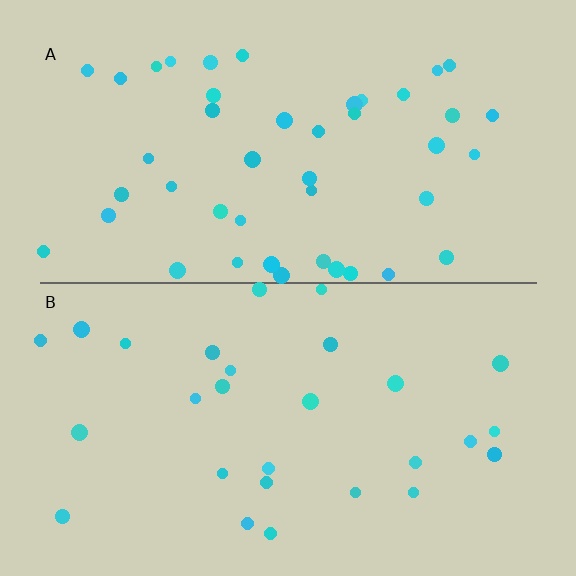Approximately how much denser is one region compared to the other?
Approximately 1.6× — region A over region B.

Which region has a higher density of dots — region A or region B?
A (the top).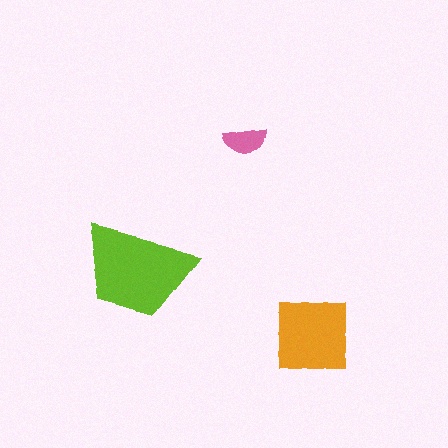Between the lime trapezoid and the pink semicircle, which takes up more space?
The lime trapezoid.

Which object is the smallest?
The pink semicircle.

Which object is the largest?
The lime trapezoid.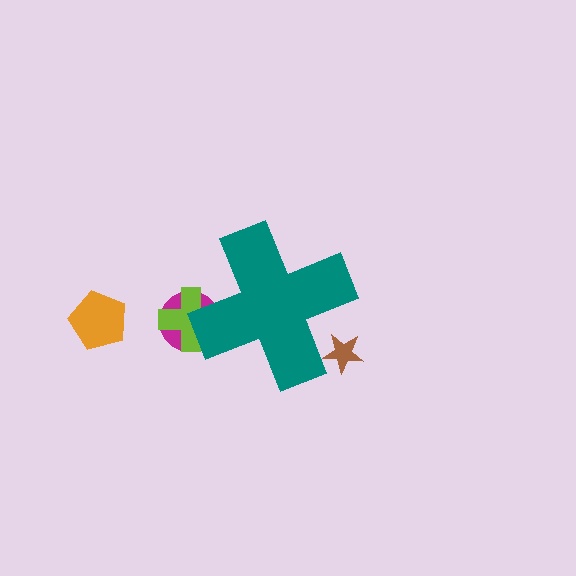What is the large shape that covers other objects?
A teal cross.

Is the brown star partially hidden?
Yes, the brown star is partially hidden behind the teal cross.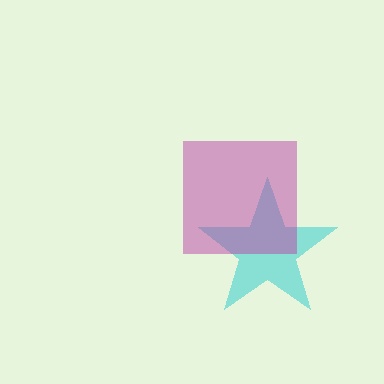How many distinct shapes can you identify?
There are 2 distinct shapes: a cyan star, a magenta square.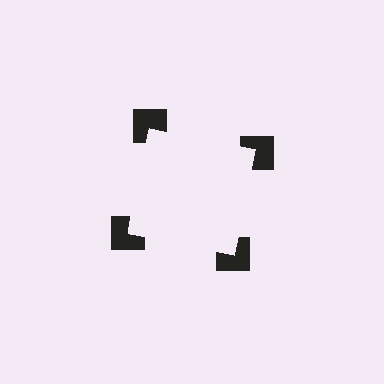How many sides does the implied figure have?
4 sides.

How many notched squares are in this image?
There are 4 — one at each vertex of the illusory square.